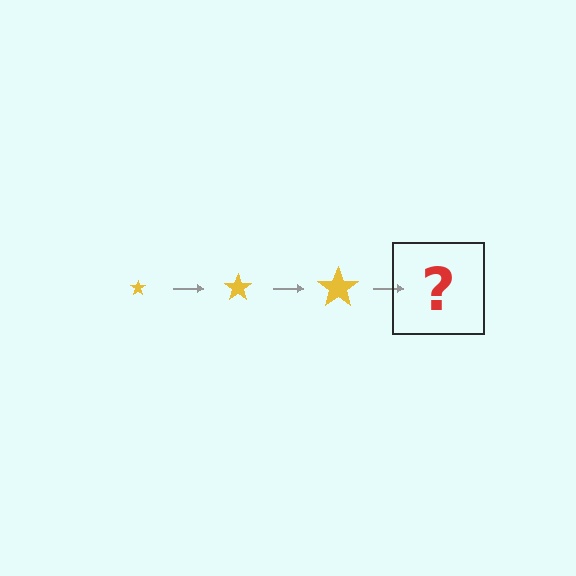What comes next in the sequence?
The next element should be a yellow star, larger than the previous one.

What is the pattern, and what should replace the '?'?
The pattern is that the star gets progressively larger each step. The '?' should be a yellow star, larger than the previous one.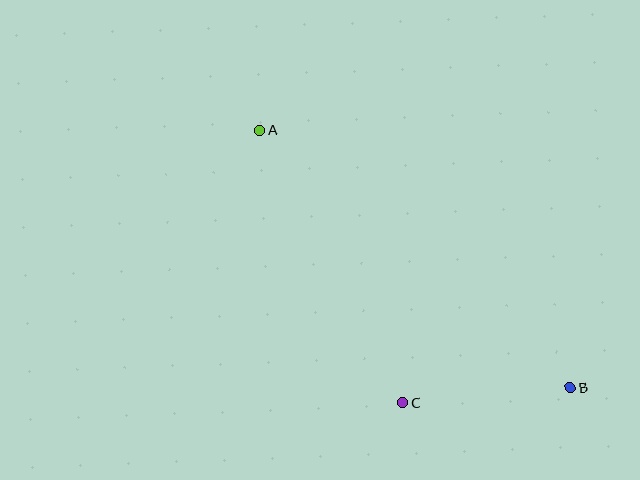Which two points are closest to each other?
Points B and C are closest to each other.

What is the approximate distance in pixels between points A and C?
The distance between A and C is approximately 308 pixels.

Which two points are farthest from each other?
Points A and B are farthest from each other.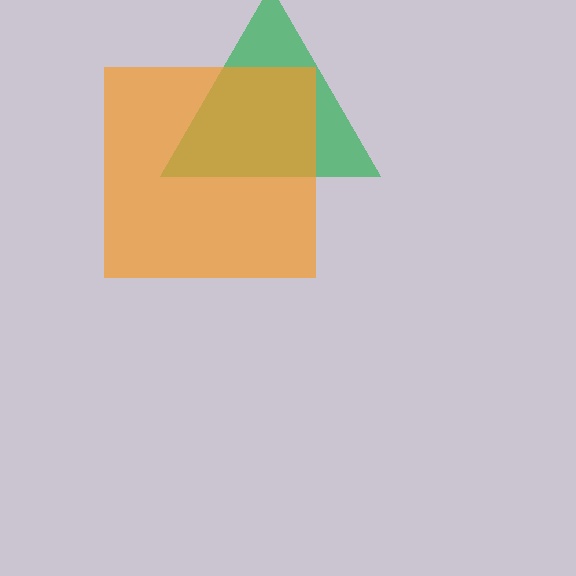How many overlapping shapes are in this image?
There are 2 overlapping shapes in the image.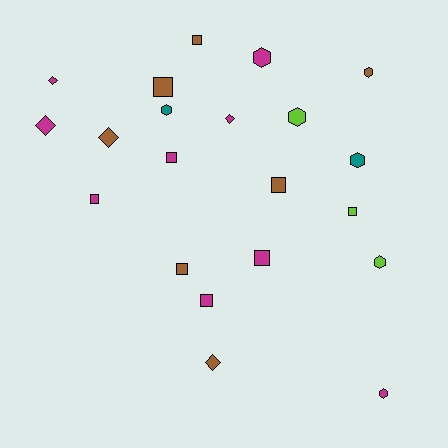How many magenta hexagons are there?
There are 2 magenta hexagons.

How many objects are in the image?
There are 21 objects.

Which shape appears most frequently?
Square, with 9 objects.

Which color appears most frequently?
Magenta, with 9 objects.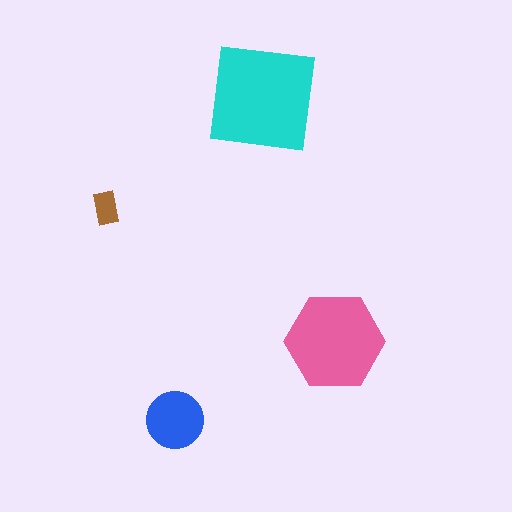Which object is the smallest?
The brown rectangle.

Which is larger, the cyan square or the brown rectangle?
The cyan square.